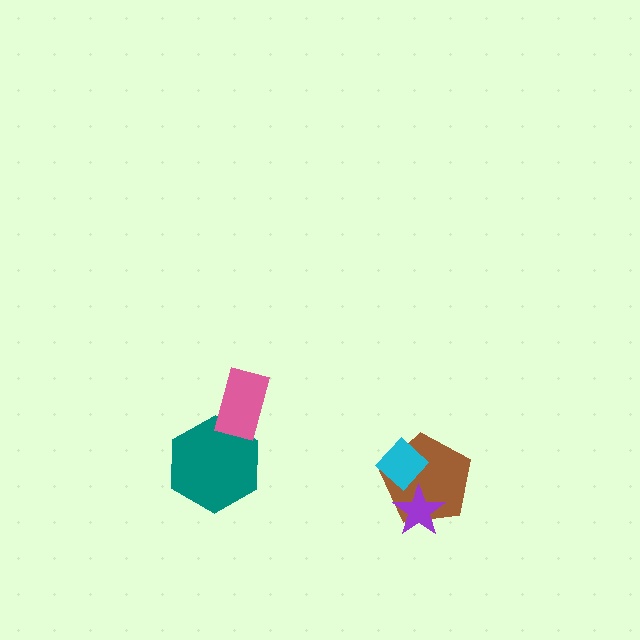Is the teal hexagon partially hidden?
Yes, it is partially covered by another shape.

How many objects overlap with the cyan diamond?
1 object overlaps with the cyan diamond.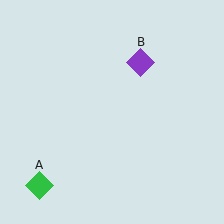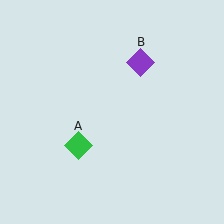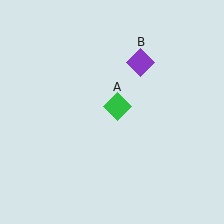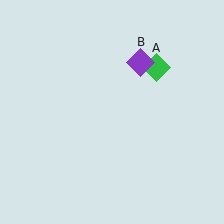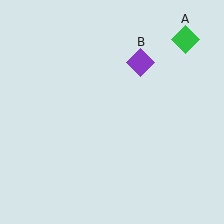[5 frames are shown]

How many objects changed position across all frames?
1 object changed position: green diamond (object A).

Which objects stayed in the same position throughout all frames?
Purple diamond (object B) remained stationary.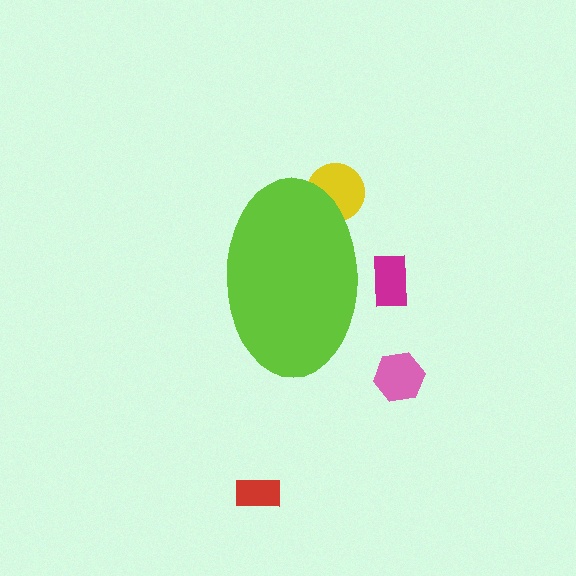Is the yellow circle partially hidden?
Yes, the yellow circle is partially hidden behind the lime ellipse.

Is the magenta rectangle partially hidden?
Yes, the magenta rectangle is partially hidden behind the lime ellipse.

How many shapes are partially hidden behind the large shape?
2 shapes are partially hidden.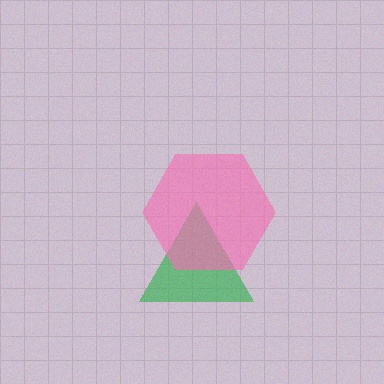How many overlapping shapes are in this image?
There are 2 overlapping shapes in the image.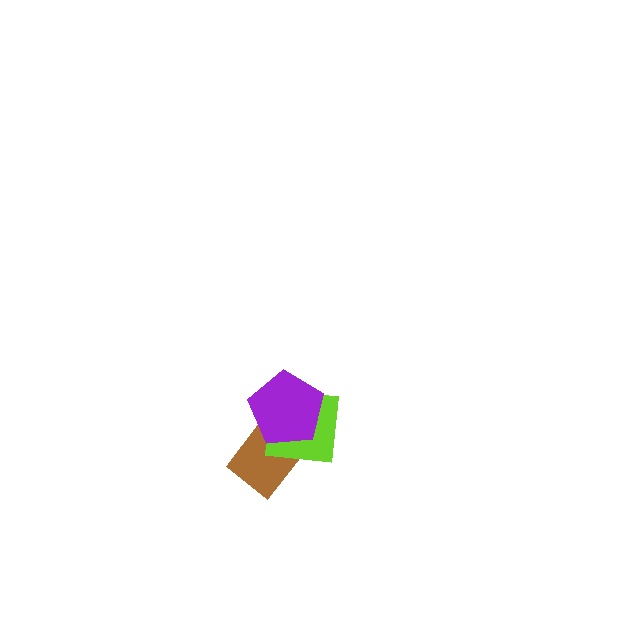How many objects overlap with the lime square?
2 objects overlap with the lime square.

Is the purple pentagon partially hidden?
No, no other shape covers it.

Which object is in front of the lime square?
The purple pentagon is in front of the lime square.